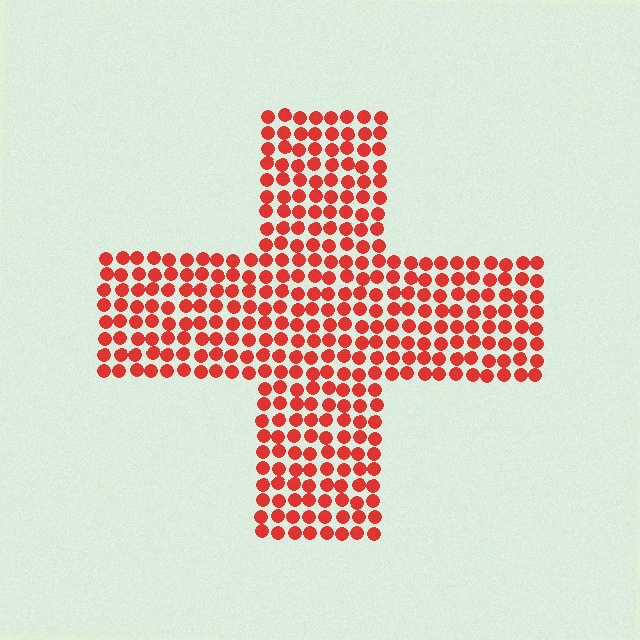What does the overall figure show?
The overall figure shows a cross.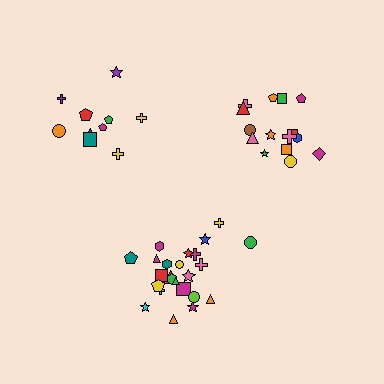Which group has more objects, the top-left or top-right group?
The top-right group.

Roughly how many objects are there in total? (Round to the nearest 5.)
Roughly 50 objects in total.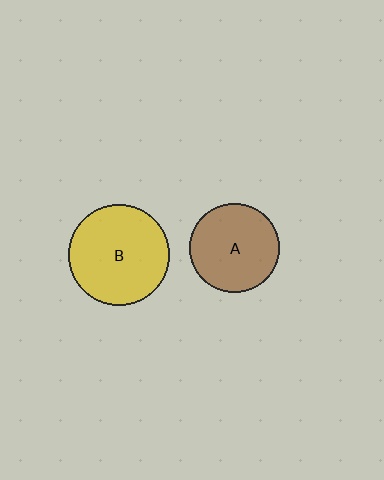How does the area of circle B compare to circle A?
Approximately 1.3 times.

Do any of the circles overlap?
No, none of the circles overlap.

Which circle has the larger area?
Circle B (yellow).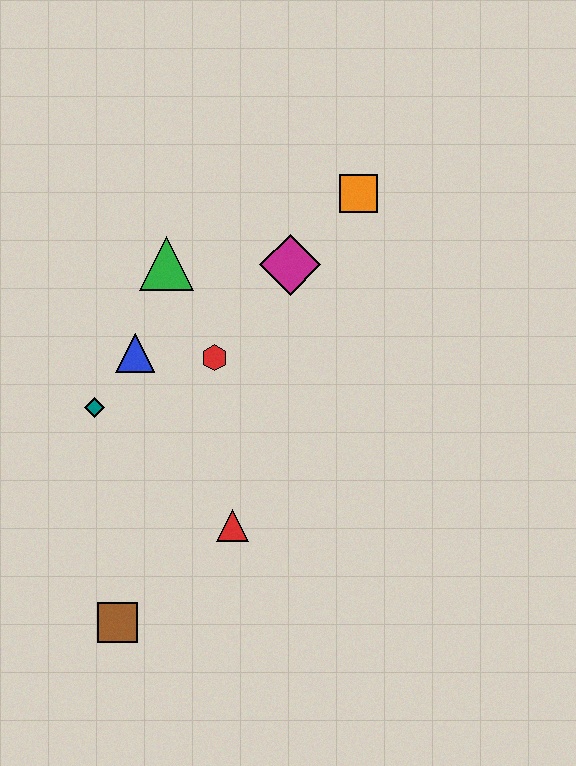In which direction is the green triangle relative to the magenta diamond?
The green triangle is to the left of the magenta diamond.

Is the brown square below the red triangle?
Yes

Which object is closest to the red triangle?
The brown square is closest to the red triangle.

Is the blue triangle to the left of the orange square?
Yes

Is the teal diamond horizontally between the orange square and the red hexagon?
No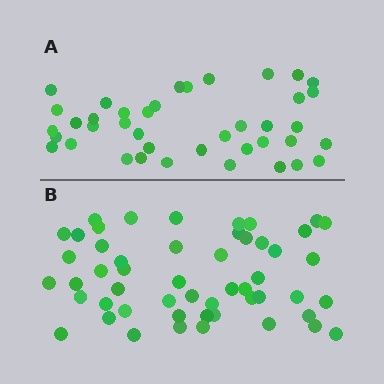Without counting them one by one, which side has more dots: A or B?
Region B (the bottom region) has more dots.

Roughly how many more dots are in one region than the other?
Region B has roughly 12 or so more dots than region A.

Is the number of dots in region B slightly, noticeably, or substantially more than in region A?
Region B has noticeably more, but not dramatically so. The ratio is roughly 1.3 to 1.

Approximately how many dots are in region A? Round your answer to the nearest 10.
About 40 dots.